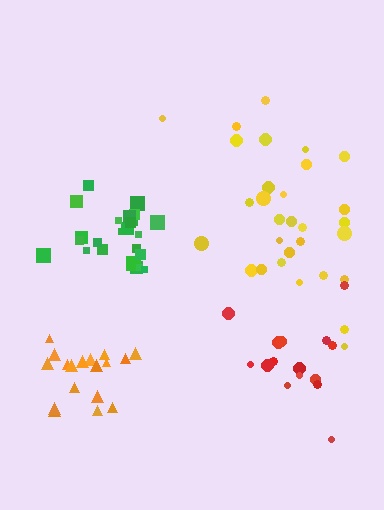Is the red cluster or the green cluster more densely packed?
Green.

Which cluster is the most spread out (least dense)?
Yellow.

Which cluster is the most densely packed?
Green.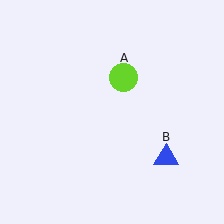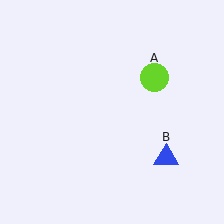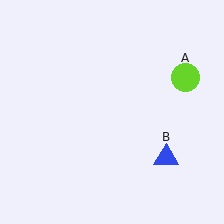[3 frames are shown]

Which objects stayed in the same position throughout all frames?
Blue triangle (object B) remained stationary.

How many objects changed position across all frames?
1 object changed position: lime circle (object A).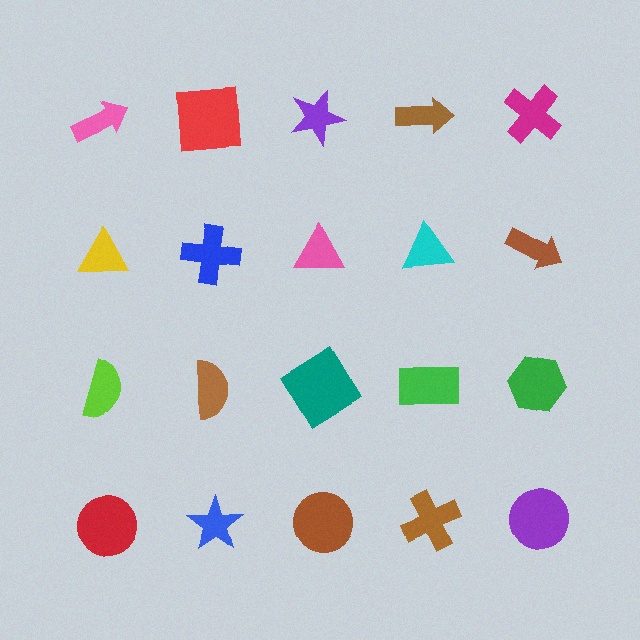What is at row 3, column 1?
A lime semicircle.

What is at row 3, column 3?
A teal diamond.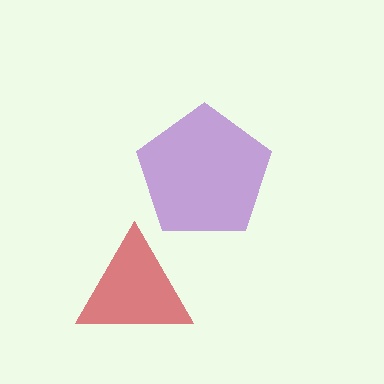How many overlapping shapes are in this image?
There are 2 overlapping shapes in the image.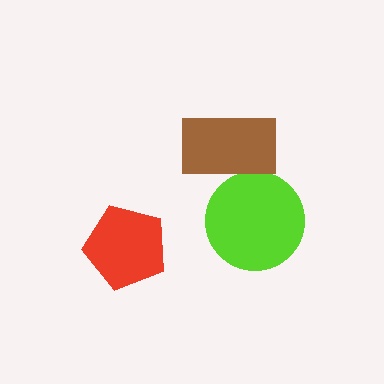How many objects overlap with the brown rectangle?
1 object overlaps with the brown rectangle.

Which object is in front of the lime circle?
The brown rectangle is in front of the lime circle.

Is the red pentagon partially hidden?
No, no other shape covers it.